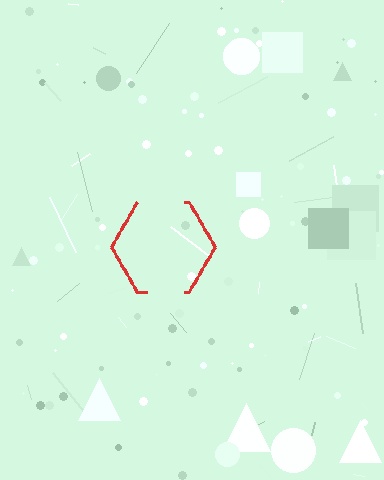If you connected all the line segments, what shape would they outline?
They would outline a hexagon.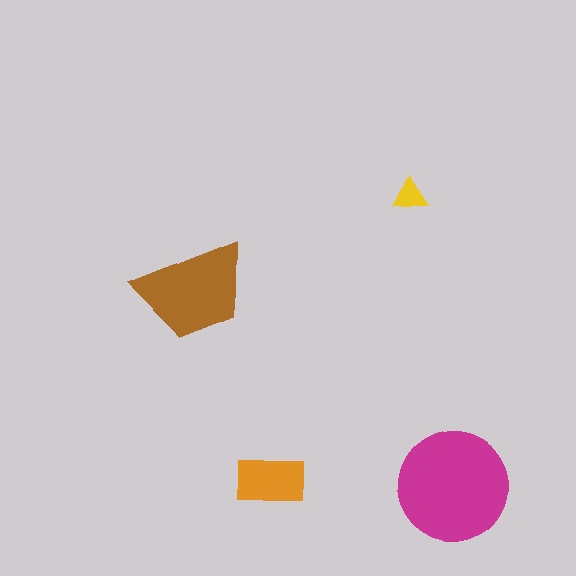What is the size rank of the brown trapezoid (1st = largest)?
2nd.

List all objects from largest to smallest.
The magenta circle, the brown trapezoid, the orange rectangle, the yellow triangle.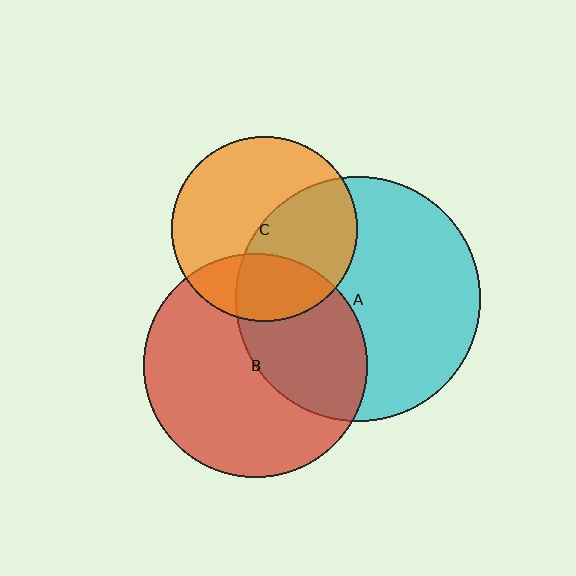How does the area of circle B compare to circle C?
Approximately 1.5 times.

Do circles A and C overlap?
Yes.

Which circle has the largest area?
Circle A (cyan).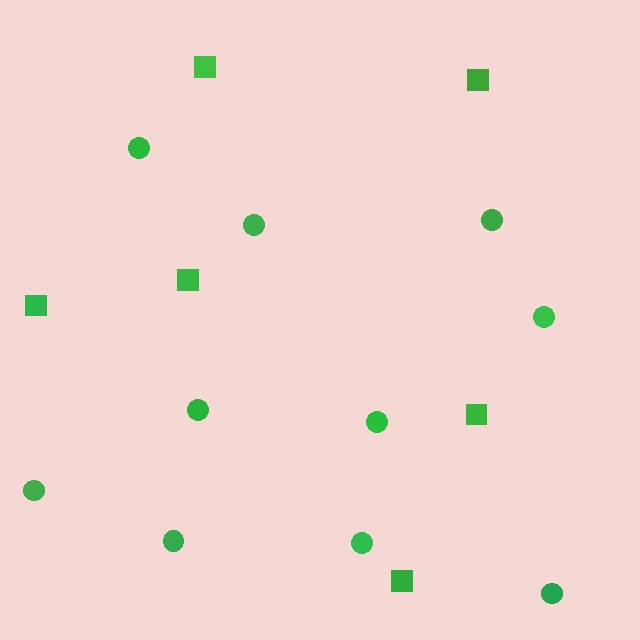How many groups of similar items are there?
There are 2 groups: one group of circles (10) and one group of squares (6).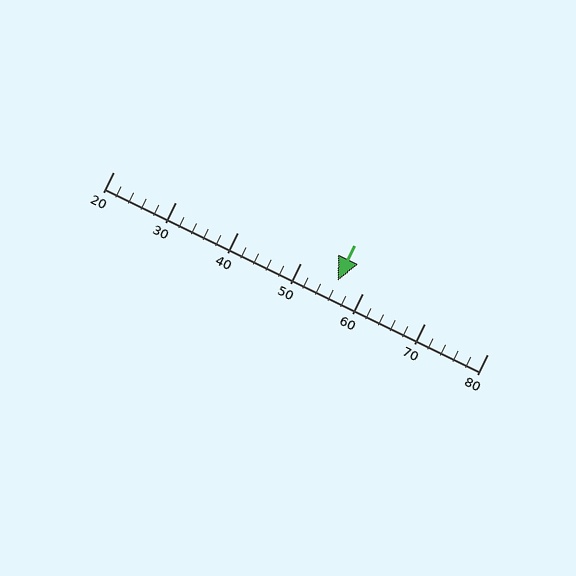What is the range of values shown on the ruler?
The ruler shows values from 20 to 80.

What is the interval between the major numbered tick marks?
The major tick marks are spaced 10 units apart.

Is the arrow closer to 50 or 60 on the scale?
The arrow is closer to 60.